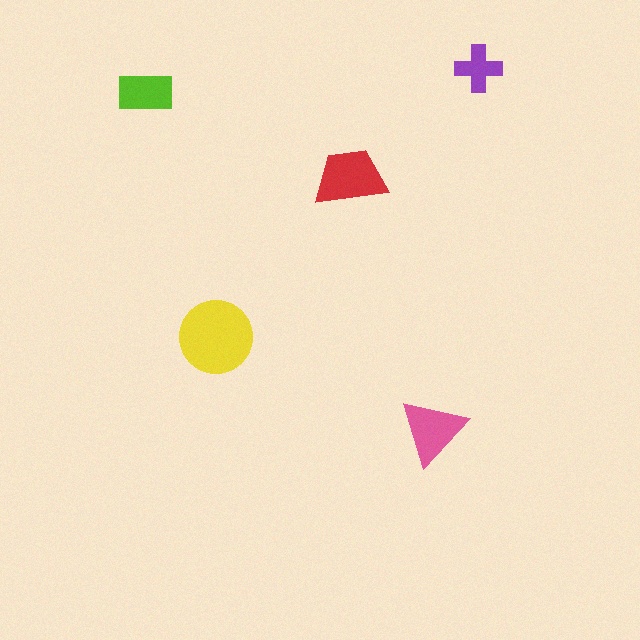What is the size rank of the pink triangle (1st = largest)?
3rd.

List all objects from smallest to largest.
The purple cross, the lime rectangle, the pink triangle, the red trapezoid, the yellow circle.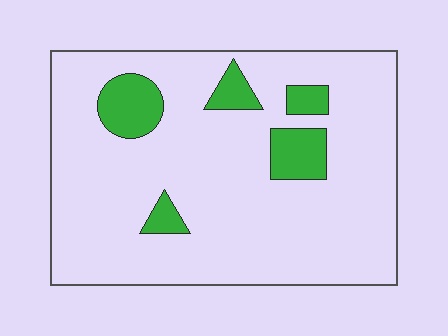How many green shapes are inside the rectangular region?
5.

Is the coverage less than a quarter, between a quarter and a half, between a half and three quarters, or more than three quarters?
Less than a quarter.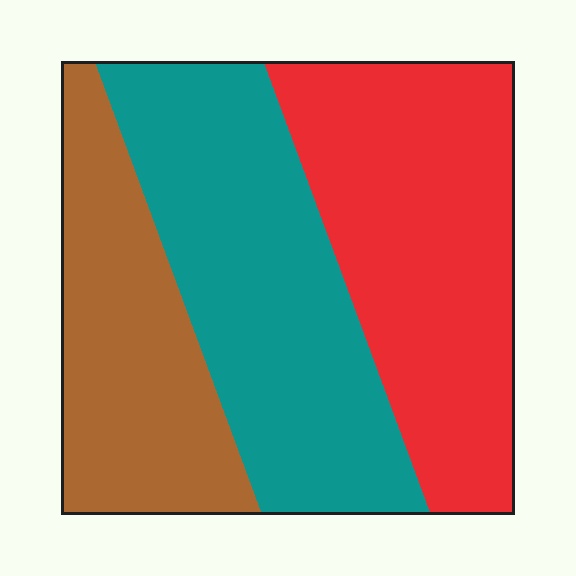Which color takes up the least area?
Brown, at roughly 25%.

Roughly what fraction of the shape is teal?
Teal takes up between a quarter and a half of the shape.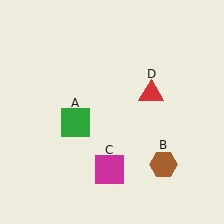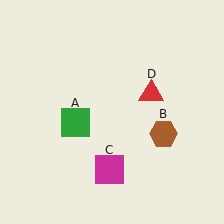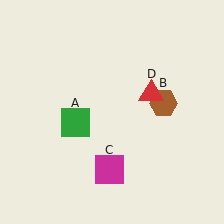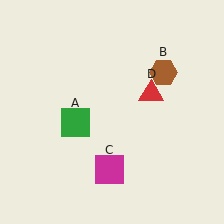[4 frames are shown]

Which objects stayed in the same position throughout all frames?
Green square (object A) and magenta square (object C) and red triangle (object D) remained stationary.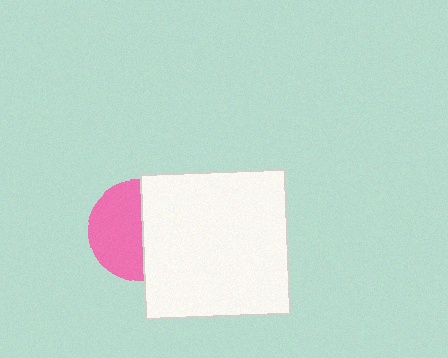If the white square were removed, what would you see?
You would see the complete pink circle.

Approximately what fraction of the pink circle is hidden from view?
Roughly 47% of the pink circle is hidden behind the white square.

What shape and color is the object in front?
The object in front is a white square.